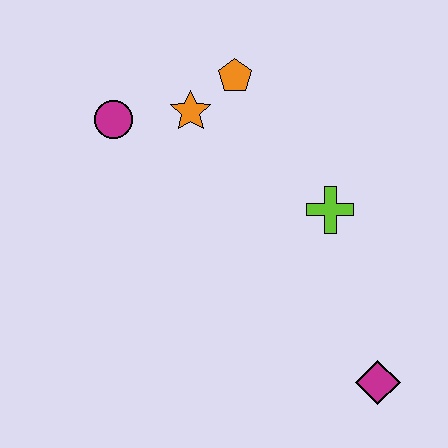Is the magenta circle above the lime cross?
Yes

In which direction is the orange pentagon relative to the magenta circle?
The orange pentagon is to the right of the magenta circle.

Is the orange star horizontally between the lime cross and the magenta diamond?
No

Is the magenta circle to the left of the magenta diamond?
Yes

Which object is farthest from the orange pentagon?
The magenta diamond is farthest from the orange pentagon.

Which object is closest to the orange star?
The orange pentagon is closest to the orange star.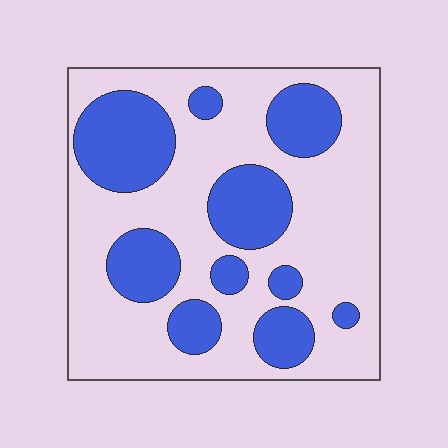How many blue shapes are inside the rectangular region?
10.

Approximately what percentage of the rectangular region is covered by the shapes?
Approximately 35%.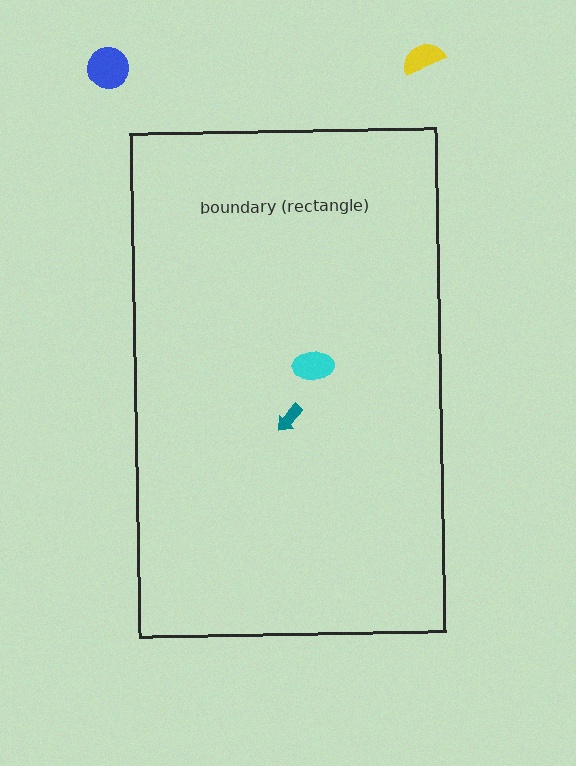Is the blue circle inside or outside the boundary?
Outside.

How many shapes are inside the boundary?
2 inside, 2 outside.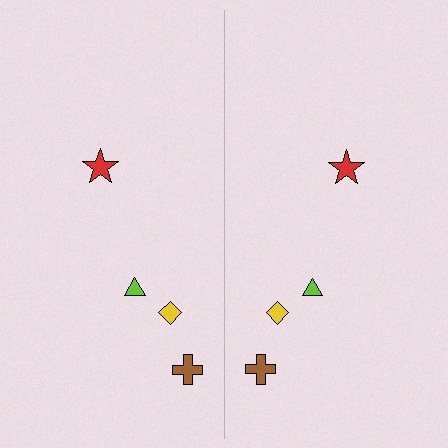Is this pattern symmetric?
Yes, this pattern has bilateral (reflection) symmetry.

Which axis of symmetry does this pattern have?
The pattern has a vertical axis of symmetry running through the center of the image.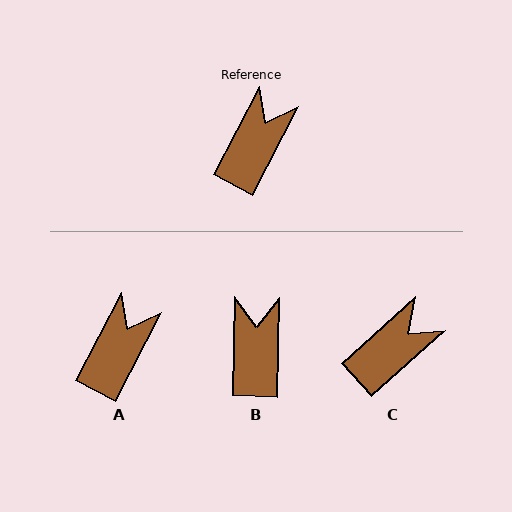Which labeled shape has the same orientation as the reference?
A.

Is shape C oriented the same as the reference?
No, it is off by about 21 degrees.